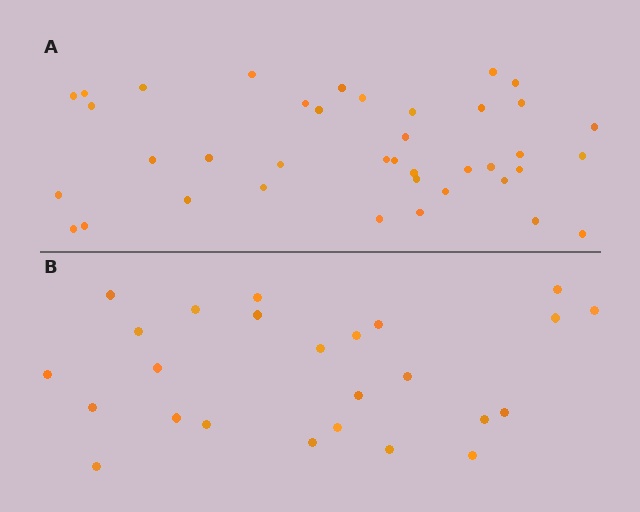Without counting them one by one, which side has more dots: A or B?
Region A (the top region) has more dots.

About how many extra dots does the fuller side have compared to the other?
Region A has approximately 15 more dots than region B.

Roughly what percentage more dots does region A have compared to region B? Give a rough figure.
About 55% more.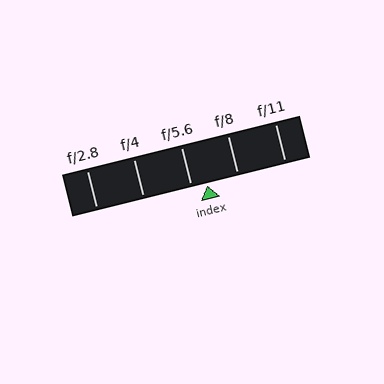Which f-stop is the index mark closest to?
The index mark is closest to f/5.6.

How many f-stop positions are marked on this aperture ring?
There are 5 f-stop positions marked.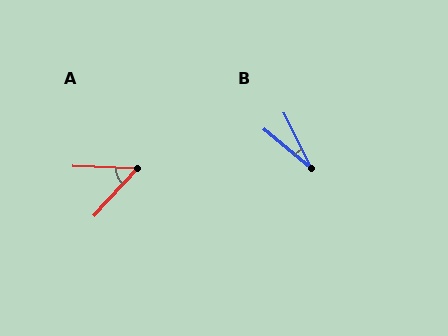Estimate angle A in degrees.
Approximately 49 degrees.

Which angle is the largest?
A, at approximately 49 degrees.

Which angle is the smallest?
B, at approximately 24 degrees.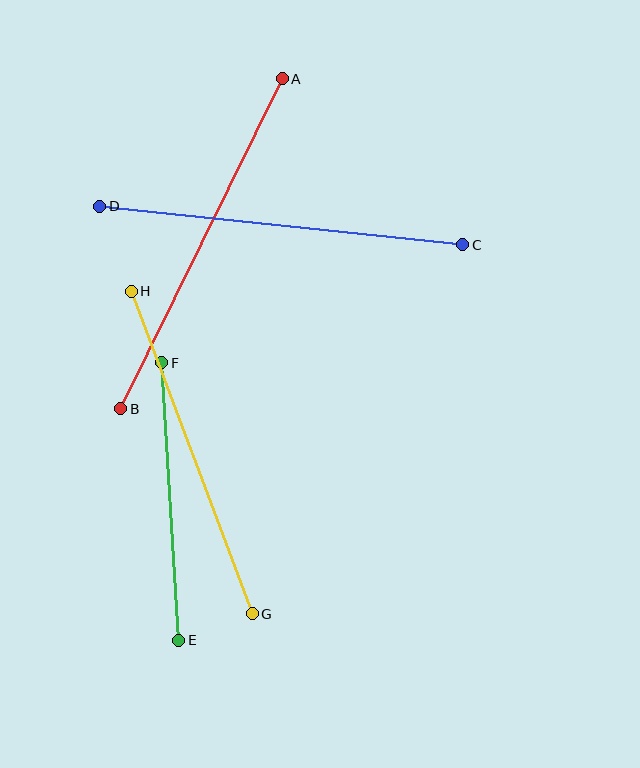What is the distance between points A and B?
The distance is approximately 367 pixels.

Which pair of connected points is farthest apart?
Points A and B are farthest apart.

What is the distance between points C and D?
The distance is approximately 365 pixels.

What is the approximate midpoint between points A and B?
The midpoint is at approximately (202, 244) pixels.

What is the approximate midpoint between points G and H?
The midpoint is at approximately (192, 452) pixels.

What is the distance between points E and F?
The distance is approximately 278 pixels.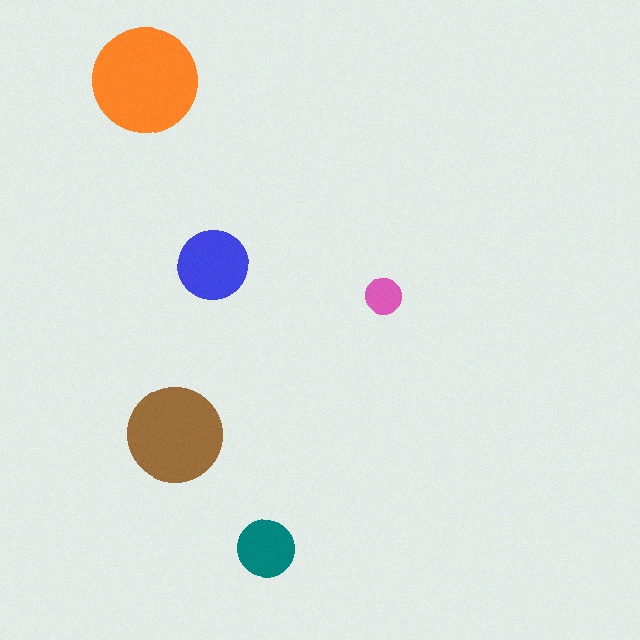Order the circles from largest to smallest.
the orange one, the brown one, the blue one, the teal one, the pink one.